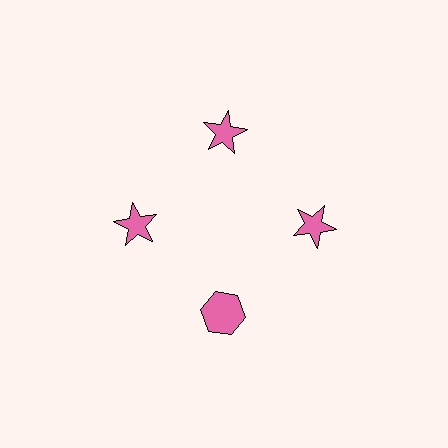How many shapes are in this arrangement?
There are 4 shapes arranged in a ring pattern.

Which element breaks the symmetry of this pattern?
The pink hexagon at roughly the 6 o'clock position breaks the symmetry. All other shapes are pink stars.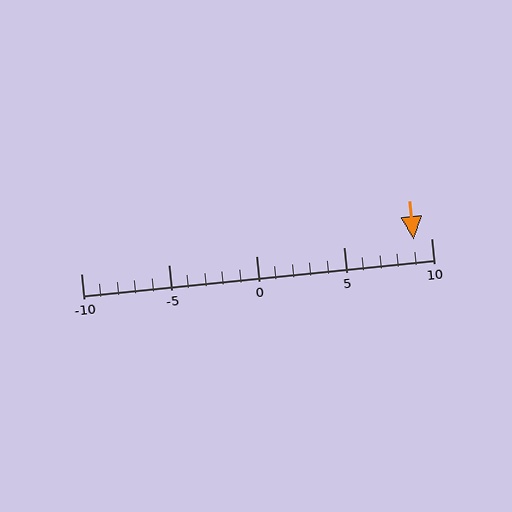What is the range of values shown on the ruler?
The ruler shows values from -10 to 10.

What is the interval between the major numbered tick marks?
The major tick marks are spaced 5 units apart.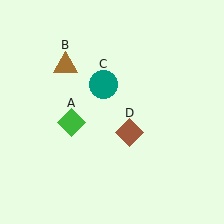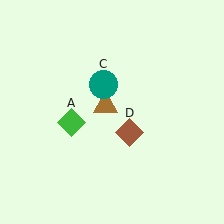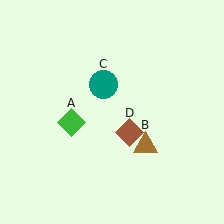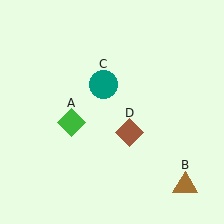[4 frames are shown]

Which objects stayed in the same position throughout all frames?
Green diamond (object A) and teal circle (object C) and brown diamond (object D) remained stationary.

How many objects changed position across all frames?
1 object changed position: brown triangle (object B).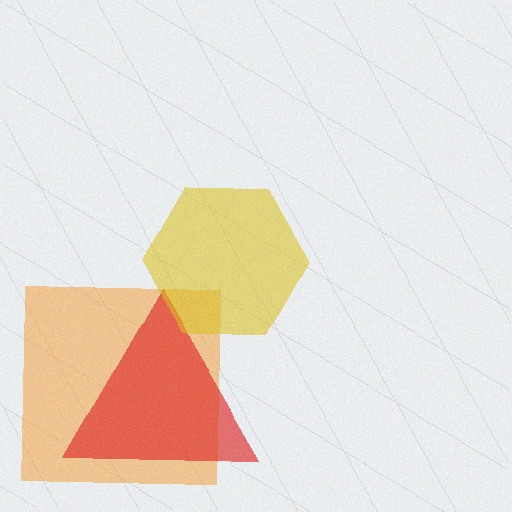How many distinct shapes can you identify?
There are 3 distinct shapes: an orange square, a red triangle, a yellow hexagon.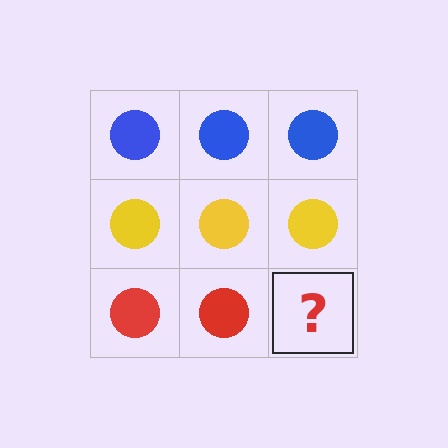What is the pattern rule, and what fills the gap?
The rule is that each row has a consistent color. The gap should be filled with a red circle.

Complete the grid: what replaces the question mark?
The question mark should be replaced with a red circle.